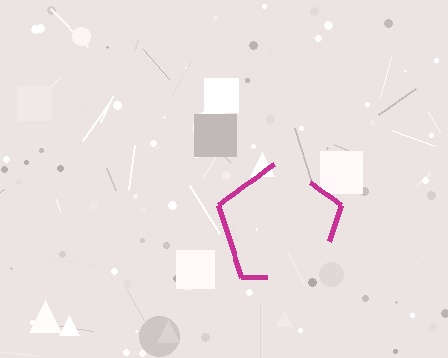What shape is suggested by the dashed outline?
The dashed outline suggests a pentagon.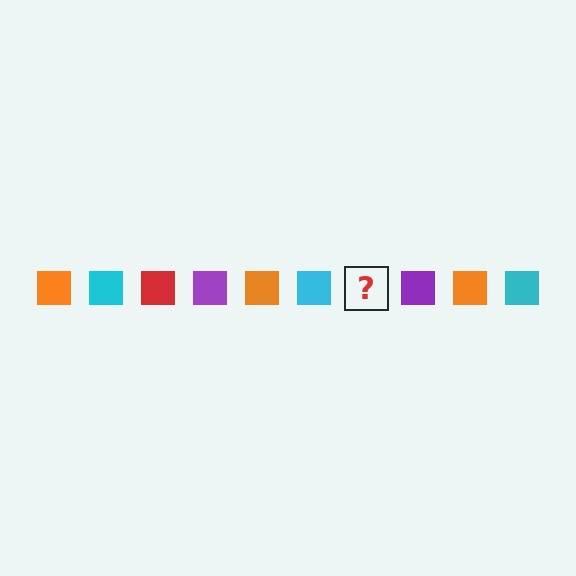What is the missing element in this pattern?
The missing element is a red square.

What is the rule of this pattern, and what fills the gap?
The rule is that the pattern cycles through orange, cyan, red, purple squares. The gap should be filled with a red square.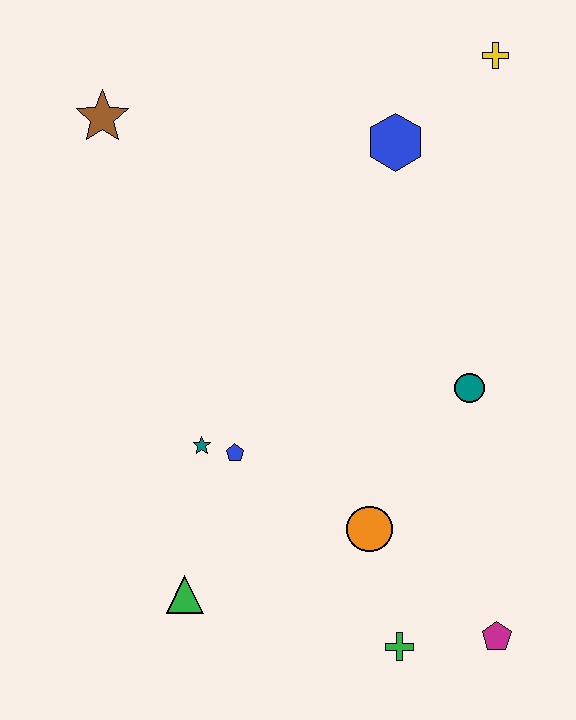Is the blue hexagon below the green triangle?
No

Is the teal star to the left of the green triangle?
No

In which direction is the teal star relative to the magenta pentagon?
The teal star is to the left of the magenta pentagon.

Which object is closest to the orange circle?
The green cross is closest to the orange circle.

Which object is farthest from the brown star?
The magenta pentagon is farthest from the brown star.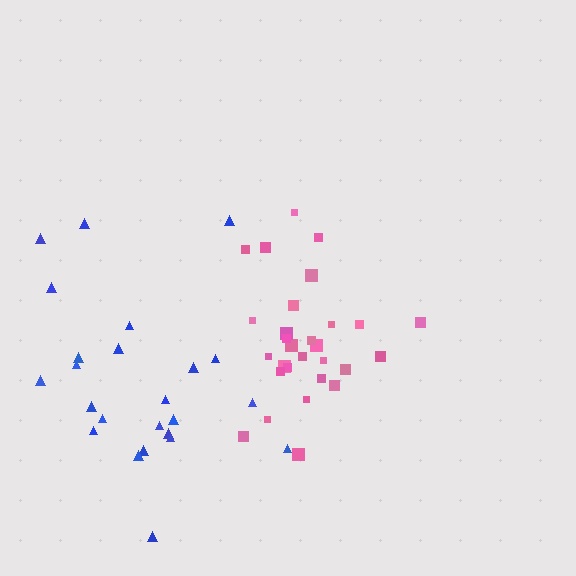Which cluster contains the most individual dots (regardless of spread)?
Pink (29).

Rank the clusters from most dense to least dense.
pink, blue.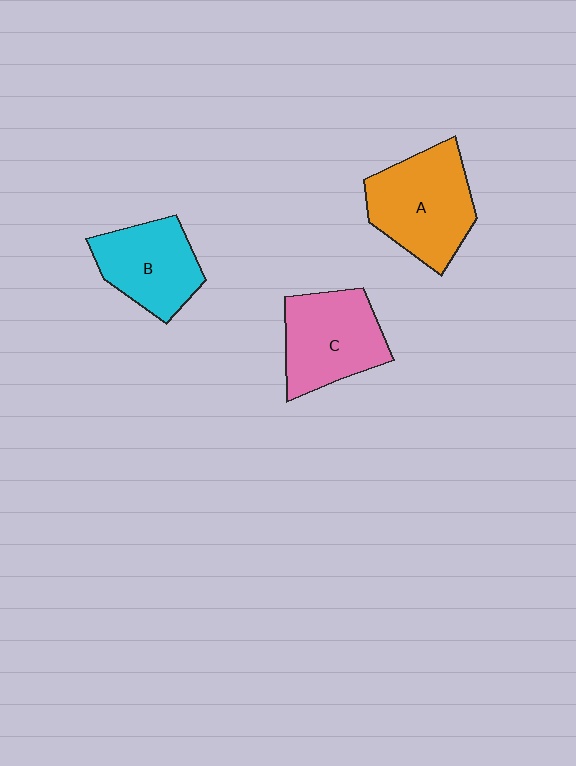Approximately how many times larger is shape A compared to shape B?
Approximately 1.3 times.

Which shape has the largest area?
Shape A (orange).